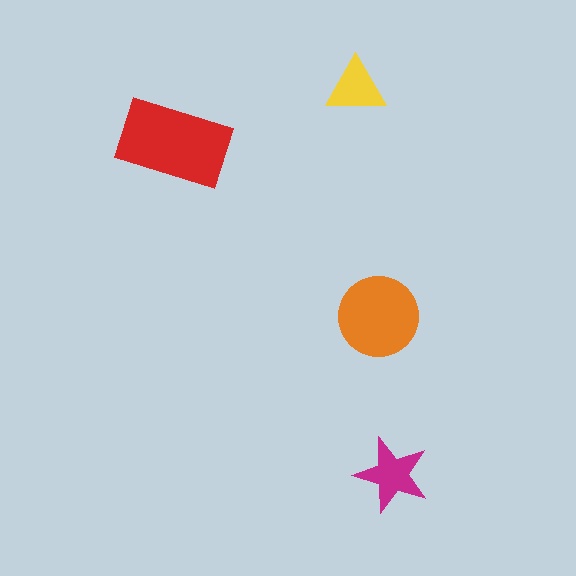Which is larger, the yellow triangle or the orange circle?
The orange circle.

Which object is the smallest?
The yellow triangle.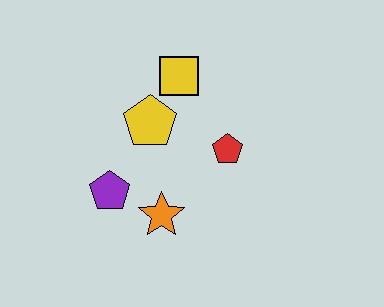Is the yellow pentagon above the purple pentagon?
Yes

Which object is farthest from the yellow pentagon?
The orange star is farthest from the yellow pentagon.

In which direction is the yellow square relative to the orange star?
The yellow square is above the orange star.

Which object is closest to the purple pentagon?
The orange star is closest to the purple pentagon.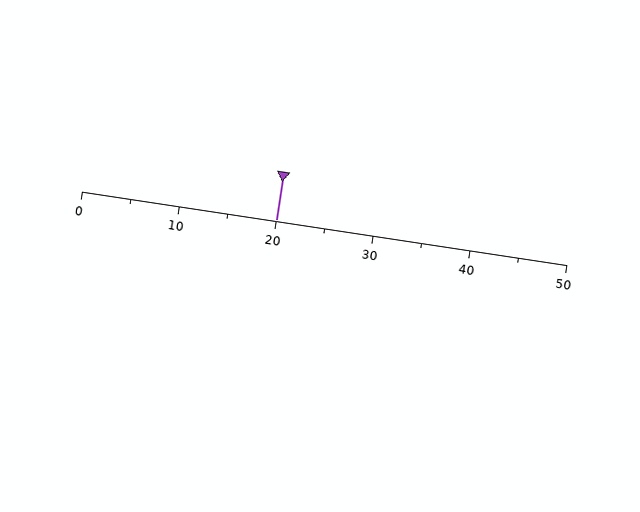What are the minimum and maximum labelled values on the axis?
The axis runs from 0 to 50.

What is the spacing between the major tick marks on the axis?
The major ticks are spaced 10 apart.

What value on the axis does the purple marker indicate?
The marker indicates approximately 20.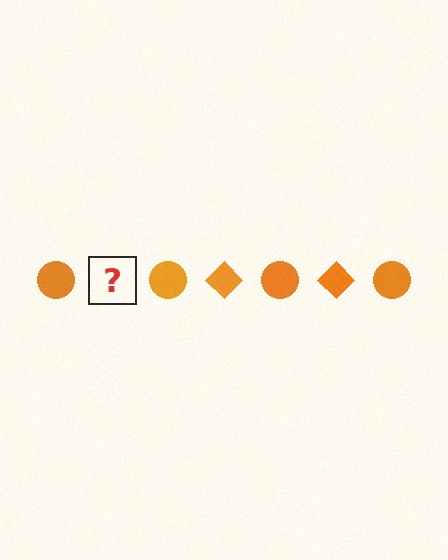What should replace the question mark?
The question mark should be replaced with an orange diamond.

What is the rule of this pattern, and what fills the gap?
The rule is that the pattern cycles through circle, diamond shapes in orange. The gap should be filled with an orange diamond.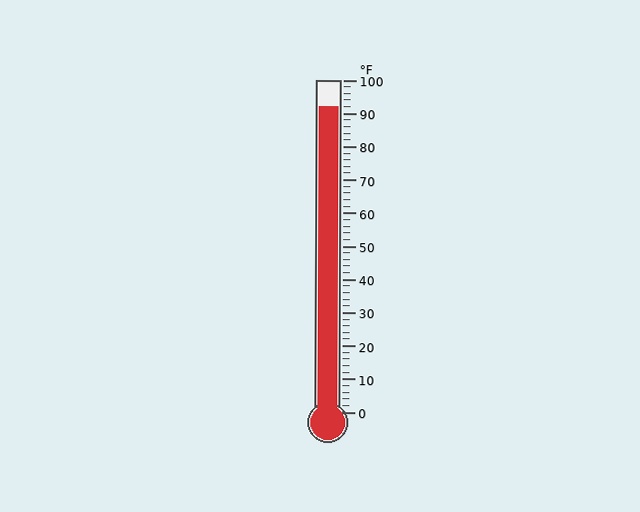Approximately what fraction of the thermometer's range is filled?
The thermometer is filled to approximately 90% of its range.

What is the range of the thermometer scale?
The thermometer scale ranges from 0°F to 100°F.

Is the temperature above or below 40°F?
The temperature is above 40°F.